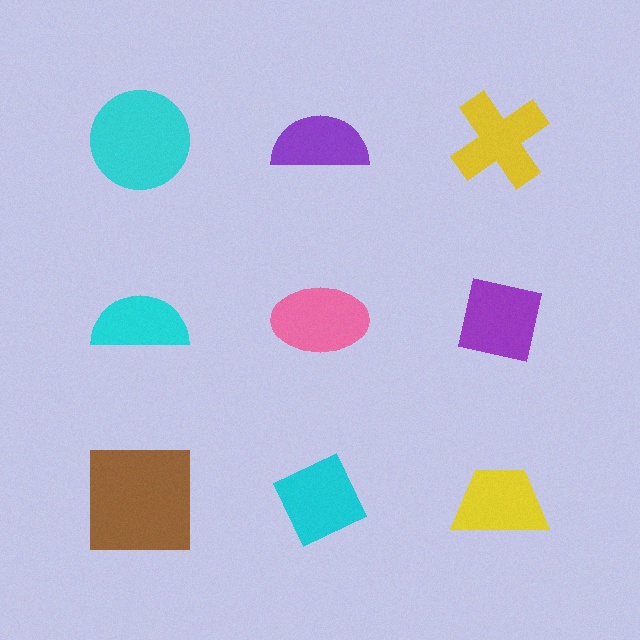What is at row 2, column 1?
A cyan semicircle.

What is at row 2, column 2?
A pink ellipse.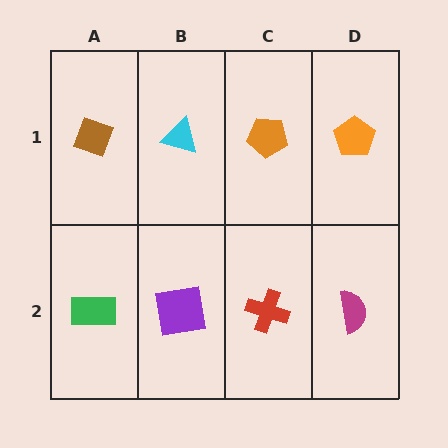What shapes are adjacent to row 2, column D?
An orange pentagon (row 1, column D), a red cross (row 2, column C).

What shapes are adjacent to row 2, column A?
A brown diamond (row 1, column A), a purple square (row 2, column B).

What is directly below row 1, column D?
A magenta semicircle.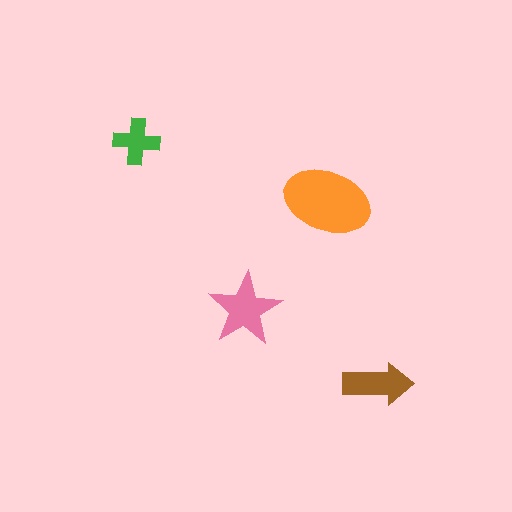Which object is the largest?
The orange ellipse.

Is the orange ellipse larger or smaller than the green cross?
Larger.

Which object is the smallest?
The green cross.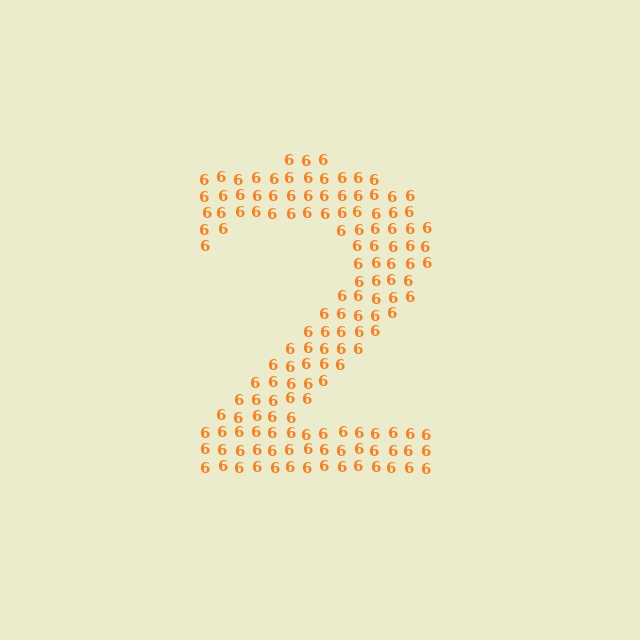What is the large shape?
The large shape is the digit 2.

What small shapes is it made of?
It is made of small digit 6's.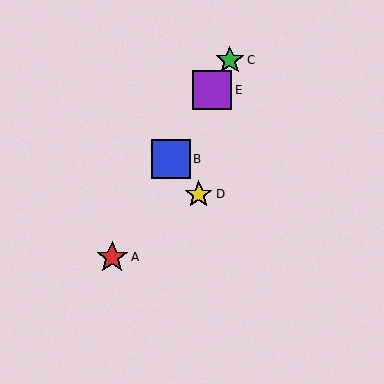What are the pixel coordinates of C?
Object C is at (230, 60).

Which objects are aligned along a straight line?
Objects A, B, C, E are aligned along a straight line.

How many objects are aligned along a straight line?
4 objects (A, B, C, E) are aligned along a straight line.